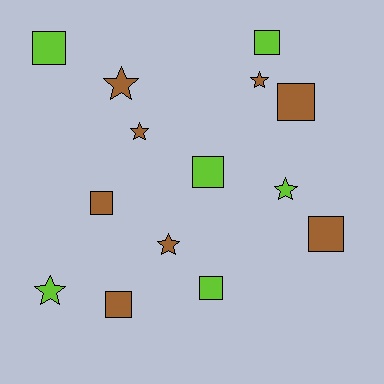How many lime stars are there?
There are 2 lime stars.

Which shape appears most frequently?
Square, with 8 objects.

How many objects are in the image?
There are 14 objects.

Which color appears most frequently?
Brown, with 8 objects.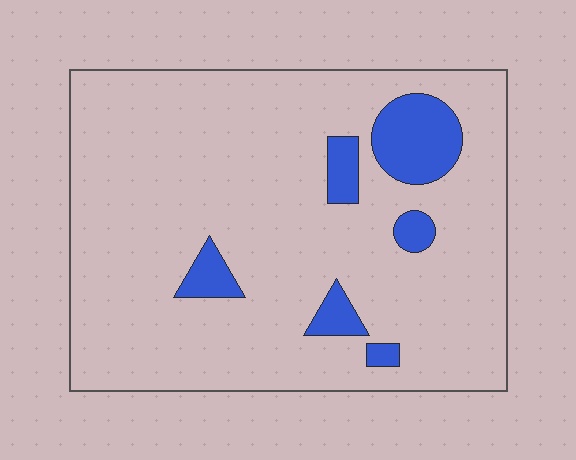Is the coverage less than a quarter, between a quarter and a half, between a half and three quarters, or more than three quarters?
Less than a quarter.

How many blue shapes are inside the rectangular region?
6.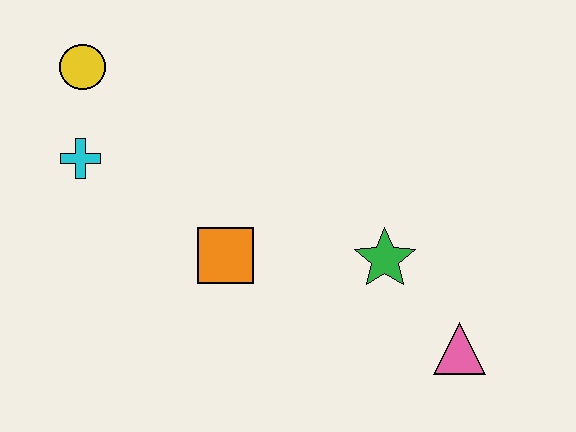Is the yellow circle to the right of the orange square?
No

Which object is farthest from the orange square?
The pink triangle is farthest from the orange square.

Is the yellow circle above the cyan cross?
Yes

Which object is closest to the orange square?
The green star is closest to the orange square.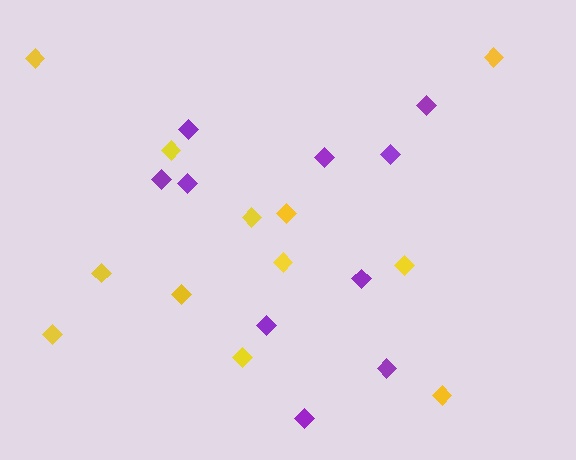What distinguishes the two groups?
There are 2 groups: one group of yellow diamonds (12) and one group of purple diamonds (10).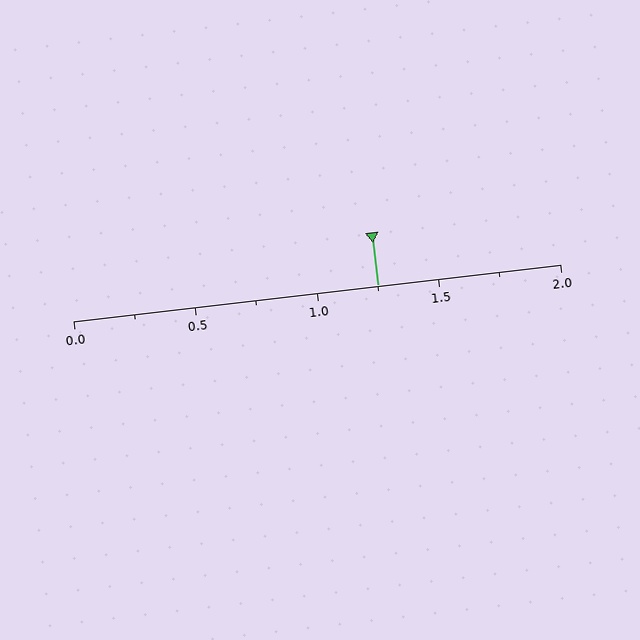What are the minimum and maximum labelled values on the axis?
The axis runs from 0.0 to 2.0.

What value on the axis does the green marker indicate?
The marker indicates approximately 1.25.